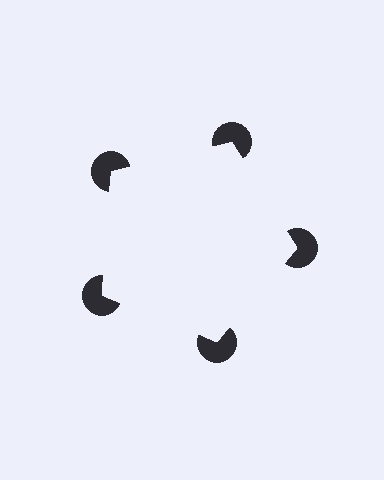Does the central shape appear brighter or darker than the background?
It typically appears slightly brighter than the background, even though no actual brightness change is drawn.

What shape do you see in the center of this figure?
An illusory pentagon — its edges are inferred from the aligned wedge cuts in the pac-man discs, not physically drawn.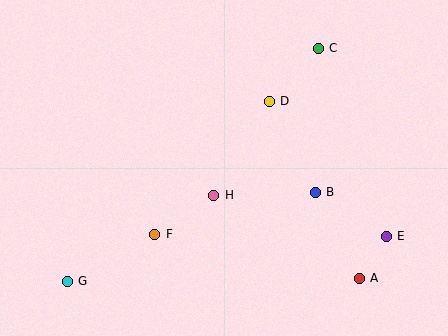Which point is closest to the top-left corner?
Point F is closest to the top-left corner.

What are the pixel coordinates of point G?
Point G is at (67, 281).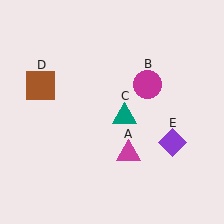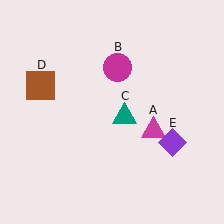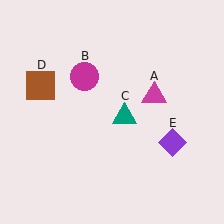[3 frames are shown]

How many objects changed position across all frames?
2 objects changed position: magenta triangle (object A), magenta circle (object B).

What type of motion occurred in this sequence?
The magenta triangle (object A), magenta circle (object B) rotated counterclockwise around the center of the scene.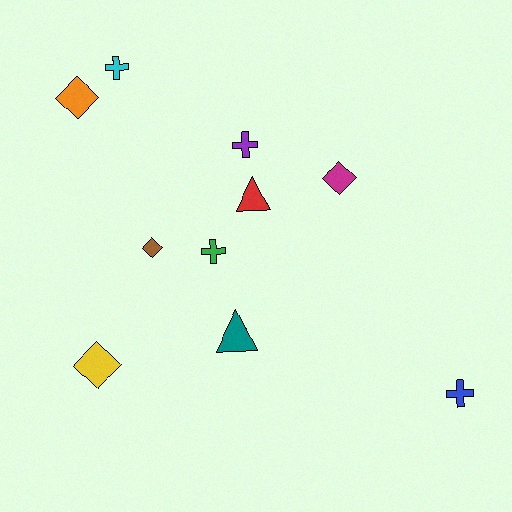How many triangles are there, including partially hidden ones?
There are 2 triangles.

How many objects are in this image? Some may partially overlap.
There are 10 objects.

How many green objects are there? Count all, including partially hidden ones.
There is 1 green object.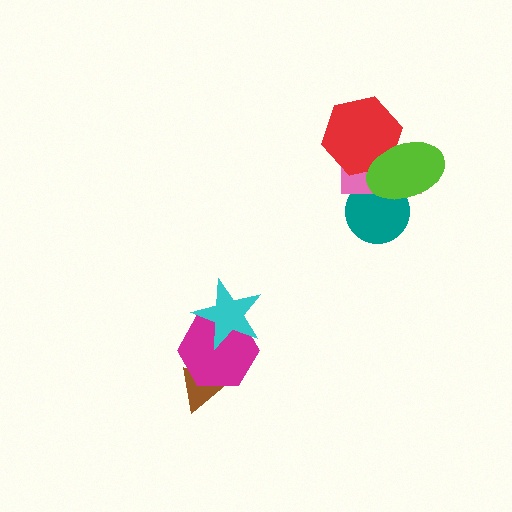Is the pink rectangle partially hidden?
Yes, it is partially covered by another shape.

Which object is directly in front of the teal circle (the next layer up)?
The pink rectangle is directly in front of the teal circle.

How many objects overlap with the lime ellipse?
3 objects overlap with the lime ellipse.